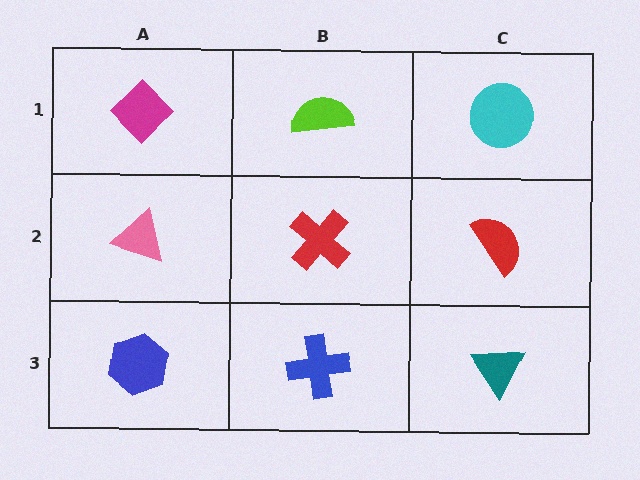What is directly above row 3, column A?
A pink triangle.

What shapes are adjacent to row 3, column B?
A red cross (row 2, column B), a blue hexagon (row 3, column A), a teal triangle (row 3, column C).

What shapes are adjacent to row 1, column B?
A red cross (row 2, column B), a magenta diamond (row 1, column A), a cyan circle (row 1, column C).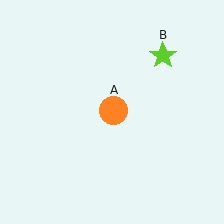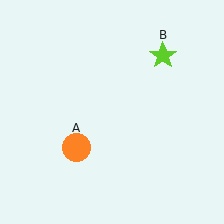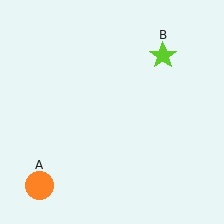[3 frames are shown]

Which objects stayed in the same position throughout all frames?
Lime star (object B) remained stationary.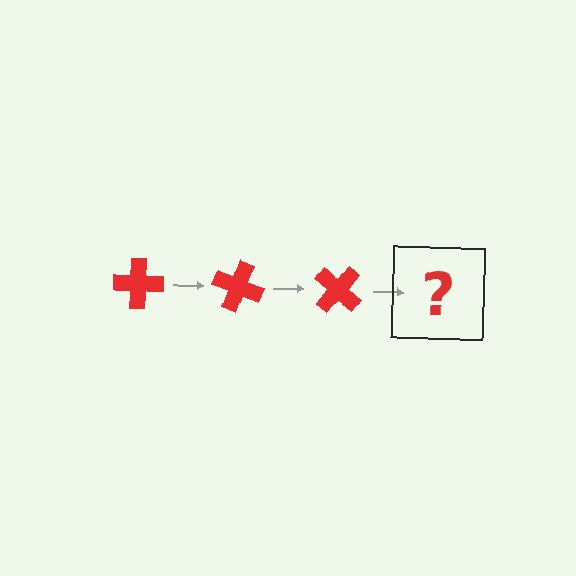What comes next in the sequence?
The next element should be a red cross rotated 60 degrees.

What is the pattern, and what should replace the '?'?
The pattern is that the cross rotates 20 degrees each step. The '?' should be a red cross rotated 60 degrees.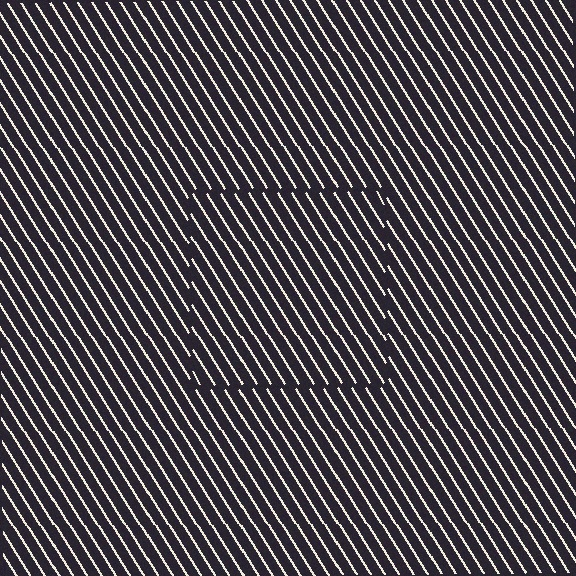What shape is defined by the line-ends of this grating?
An illusory square. The interior of the shape contains the same grating, shifted by half a period — the contour is defined by the phase discontinuity where line-ends from the inner and outer gratings abut.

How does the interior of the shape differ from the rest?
The interior of the shape contains the same grating, shifted by half a period — the contour is defined by the phase discontinuity where line-ends from the inner and outer gratings abut.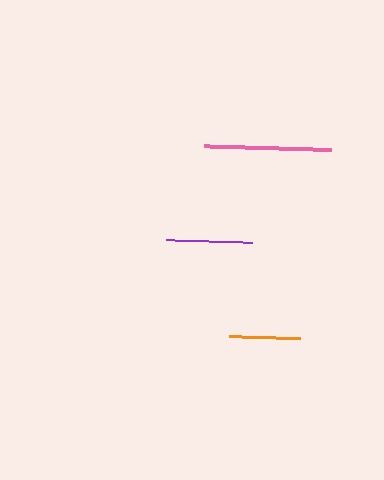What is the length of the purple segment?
The purple segment is approximately 86 pixels long.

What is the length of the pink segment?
The pink segment is approximately 127 pixels long.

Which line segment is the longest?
The pink line is the longest at approximately 127 pixels.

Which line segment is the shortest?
The orange line is the shortest at approximately 71 pixels.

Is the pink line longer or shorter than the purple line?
The pink line is longer than the purple line.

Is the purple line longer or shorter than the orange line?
The purple line is longer than the orange line.